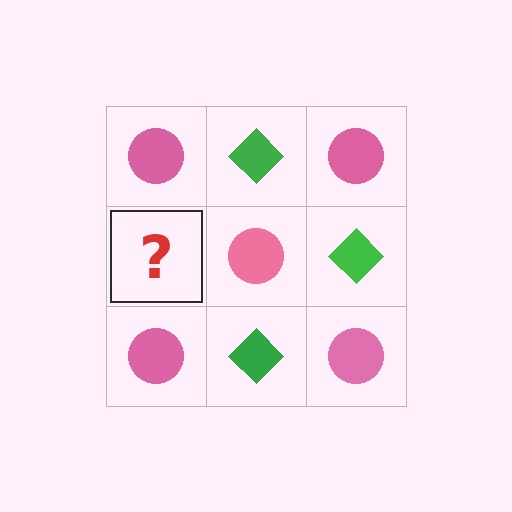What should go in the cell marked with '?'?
The missing cell should contain a green diamond.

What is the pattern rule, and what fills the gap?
The rule is that it alternates pink circle and green diamond in a checkerboard pattern. The gap should be filled with a green diamond.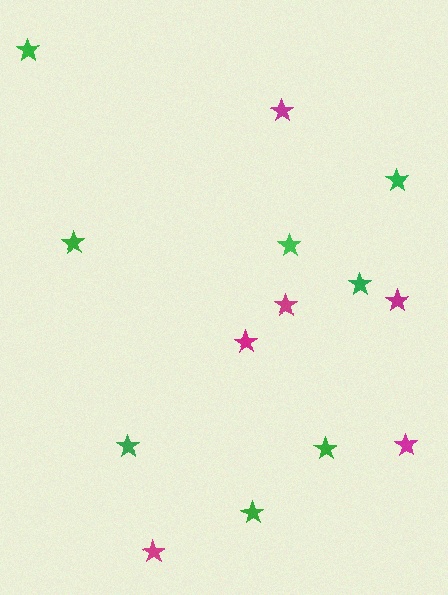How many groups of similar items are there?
There are 2 groups: one group of green stars (8) and one group of magenta stars (6).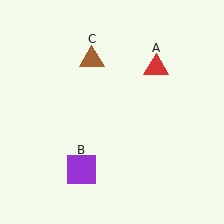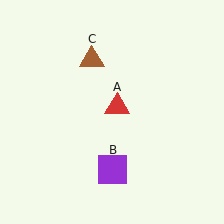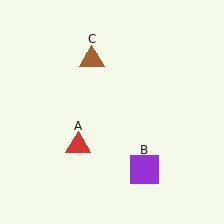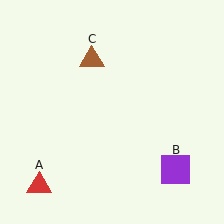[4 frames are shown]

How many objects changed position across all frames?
2 objects changed position: red triangle (object A), purple square (object B).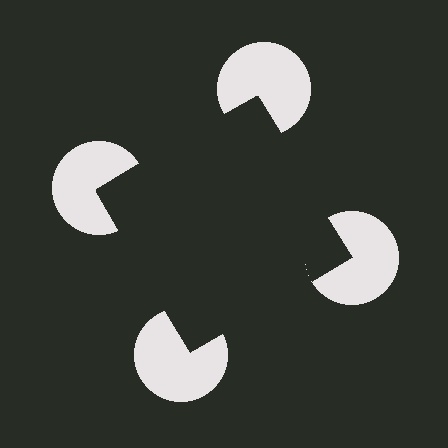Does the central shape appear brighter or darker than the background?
It typically appears slightly darker than the background, even though no actual brightness change is drawn.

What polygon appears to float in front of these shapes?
An illusory square — its edges are inferred from the aligned wedge cuts in the pac-man discs, not physically drawn.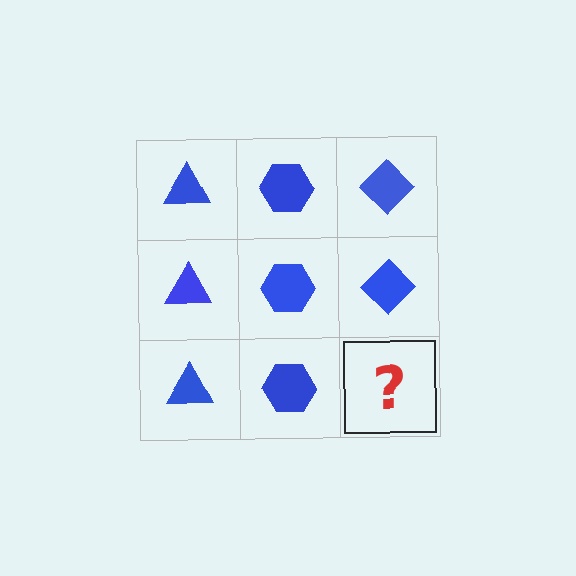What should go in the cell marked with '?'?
The missing cell should contain a blue diamond.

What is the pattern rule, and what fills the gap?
The rule is that each column has a consistent shape. The gap should be filled with a blue diamond.